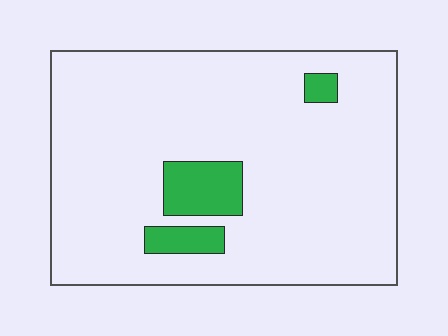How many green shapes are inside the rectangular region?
3.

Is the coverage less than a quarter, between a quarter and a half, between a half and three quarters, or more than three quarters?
Less than a quarter.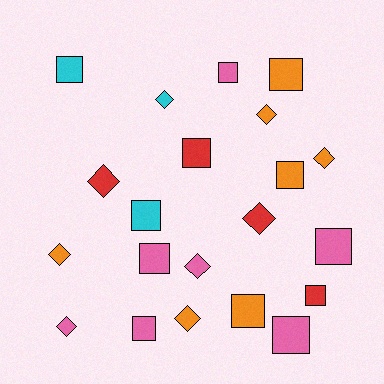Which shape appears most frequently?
Square, with 12 objects.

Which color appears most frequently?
Pink, with 7 objects.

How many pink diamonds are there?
There are 2 pink diamonds.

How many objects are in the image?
There are 21 objects.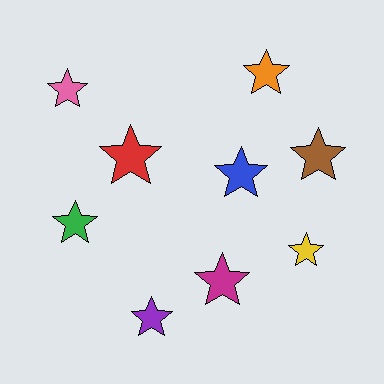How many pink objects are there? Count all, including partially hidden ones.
There is 1 pink object.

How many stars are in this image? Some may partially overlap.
There are 9 stars.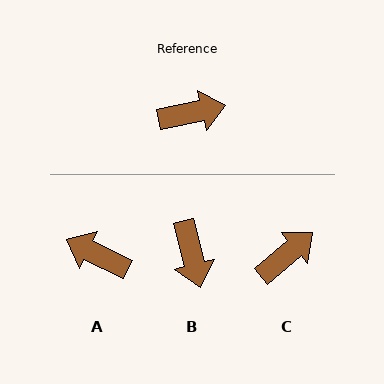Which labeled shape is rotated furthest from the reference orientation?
A, about 142 degrees away.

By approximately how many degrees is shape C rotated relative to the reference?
Approximately 29 degrees counter-clockwise.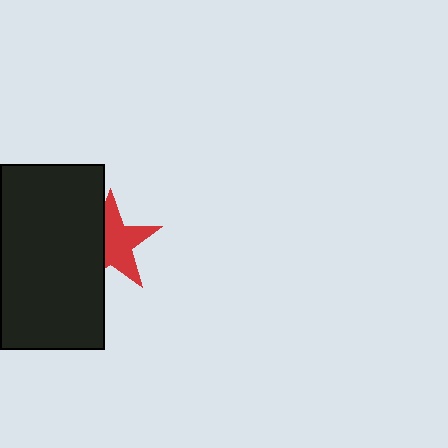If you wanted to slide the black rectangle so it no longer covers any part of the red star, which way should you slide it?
Slide it left — that is the most direct way to separate the two shapes.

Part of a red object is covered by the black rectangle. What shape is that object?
It is a star.